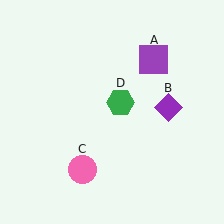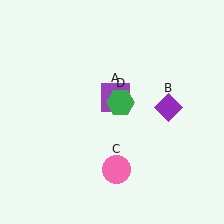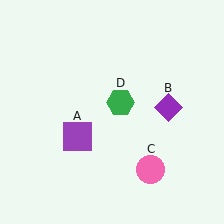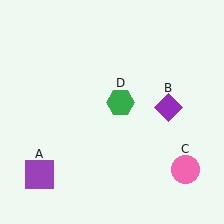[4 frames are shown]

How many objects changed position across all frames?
2 objects changed position: purple square (object A), pink circle (object C).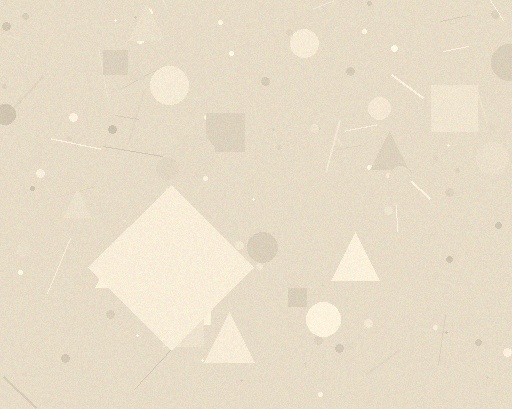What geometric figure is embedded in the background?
A diamond is embedded in the background.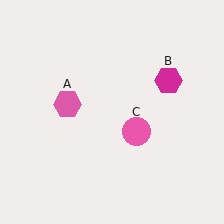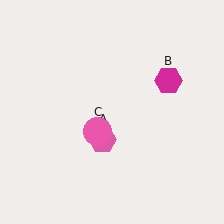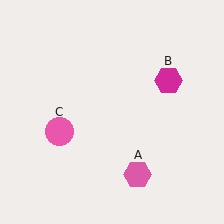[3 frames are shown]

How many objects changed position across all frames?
2 objects changed position: pink hexagon (object A), pink circle (object C).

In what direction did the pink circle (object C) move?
The pink circle (object C) moved left.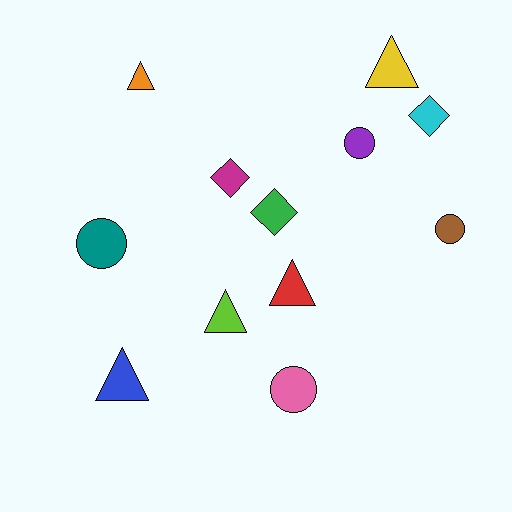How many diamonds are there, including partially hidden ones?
There are 3 diamonds.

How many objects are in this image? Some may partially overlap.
There are 12 objects.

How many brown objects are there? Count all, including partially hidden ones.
There is 1 brown object.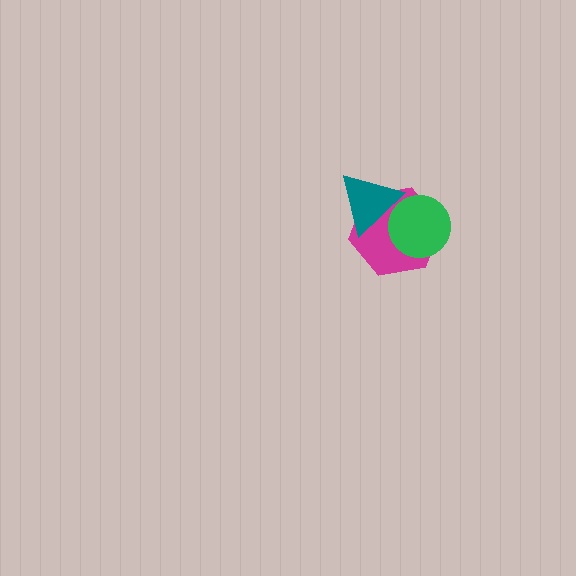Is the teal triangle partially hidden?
Yes, it is partially covered by another shape.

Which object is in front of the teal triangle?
The green circle is in front of the teal triangle.